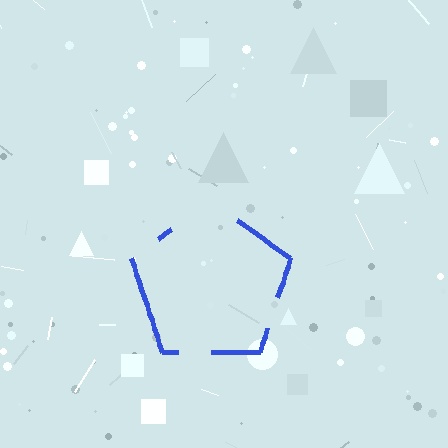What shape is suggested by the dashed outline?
The dashed outline suggests a pentagon.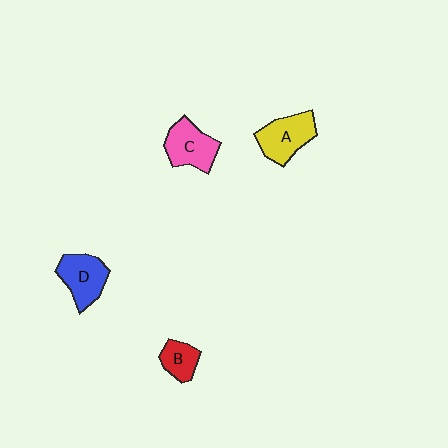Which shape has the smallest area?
Shape B (red).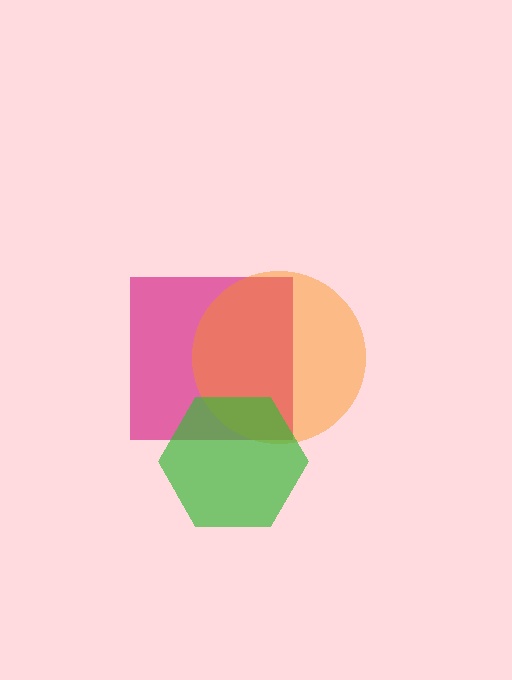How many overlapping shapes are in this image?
There are 3 overlapping shapes in the image.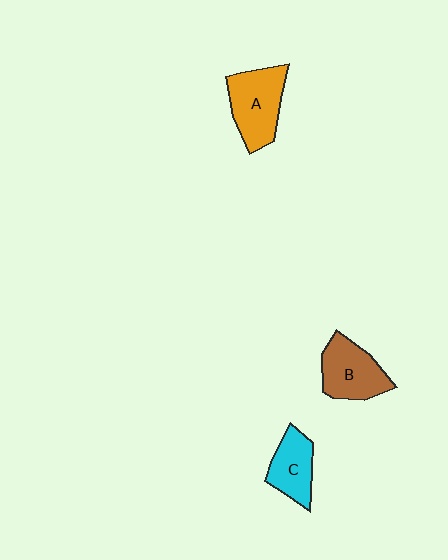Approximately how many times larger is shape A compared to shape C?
Approximately 1.4 times.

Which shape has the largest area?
Shape A (orange).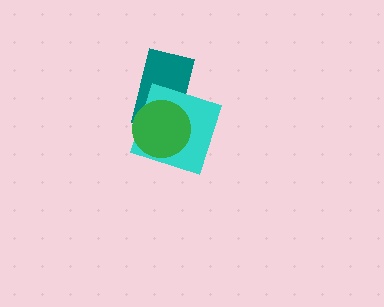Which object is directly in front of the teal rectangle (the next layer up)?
The cyan square is directly in front of the teal rectangle.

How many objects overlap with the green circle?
2 objects overlap with the green circle.